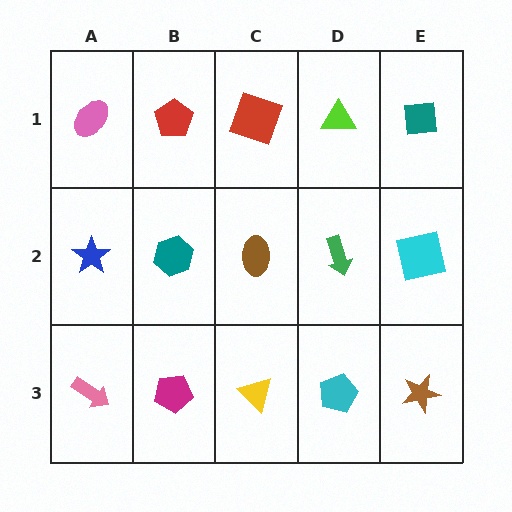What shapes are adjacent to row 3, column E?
A cyan square (row 2, column E), a cyan pentagon (row 3, column D).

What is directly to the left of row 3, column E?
A cyan pentagon.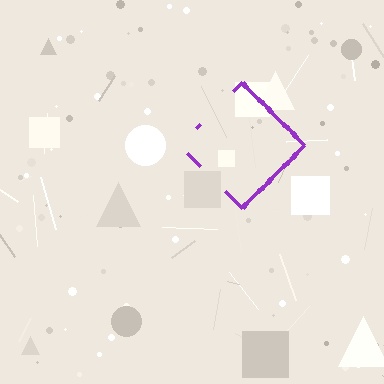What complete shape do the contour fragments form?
The contour fragments form a diamond.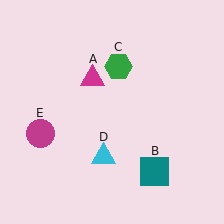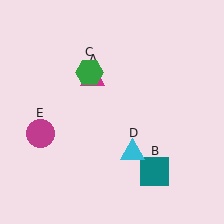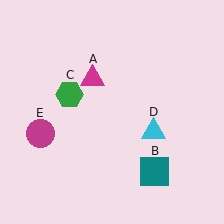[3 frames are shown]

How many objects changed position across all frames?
2 objects changed position: green hexagon (object C), cyan triangle (object D).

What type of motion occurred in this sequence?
The green hexagon (object C), cyan triangle (object D) rotated counterclockwise around the center of the scene.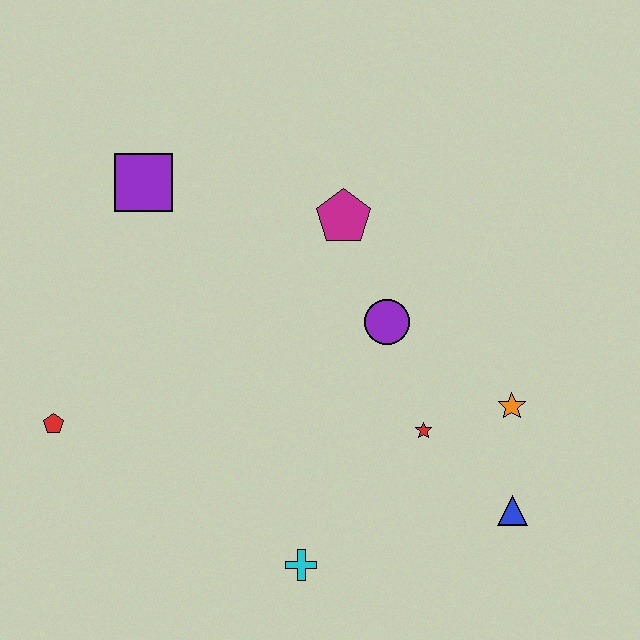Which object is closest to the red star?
The orange star is closest to the red star.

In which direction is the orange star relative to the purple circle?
The orange star is to the right of the purple circle.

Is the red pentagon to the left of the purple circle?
Yes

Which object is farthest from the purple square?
The blue triangle is farthest from the purple square.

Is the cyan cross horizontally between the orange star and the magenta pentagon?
No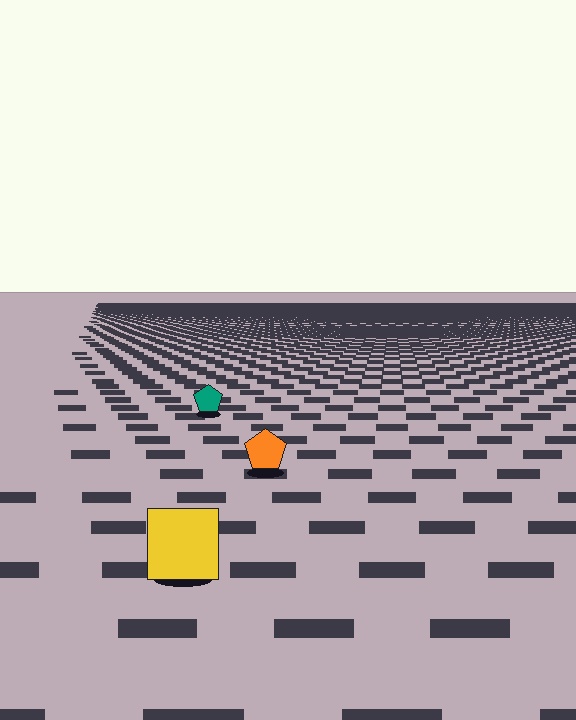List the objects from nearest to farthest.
From nearest to farthest: the yellow square, the orange pentagon, the teal pentagon.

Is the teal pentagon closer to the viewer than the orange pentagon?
No. The orange pentagon is closer — you can tell from the texture gradient: the ground texture is coarser near it.